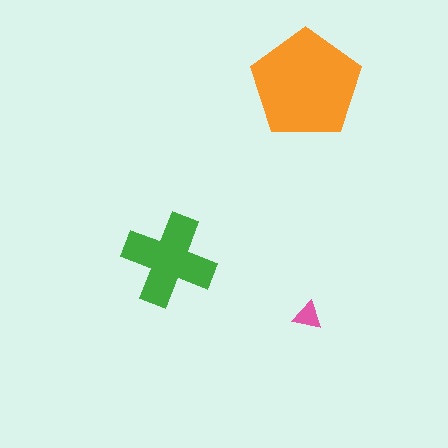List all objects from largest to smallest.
The orange pentagon, the green cross, the pink triangle.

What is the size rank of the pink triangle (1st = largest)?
3rd.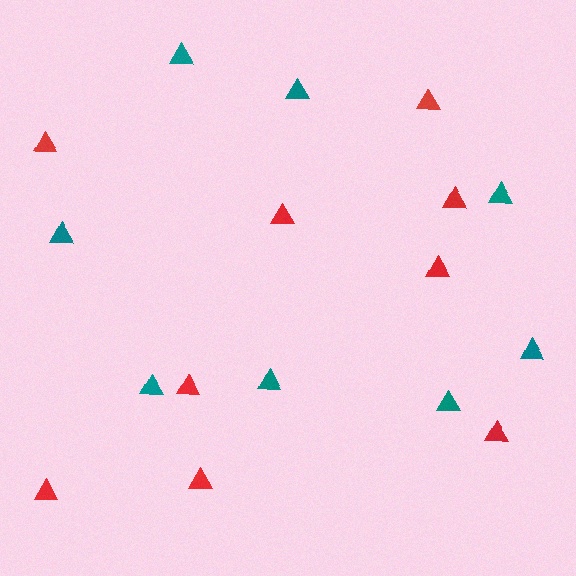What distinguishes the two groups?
There are 2 groups: one group of red triangles (9) and one group of teal triangles (8).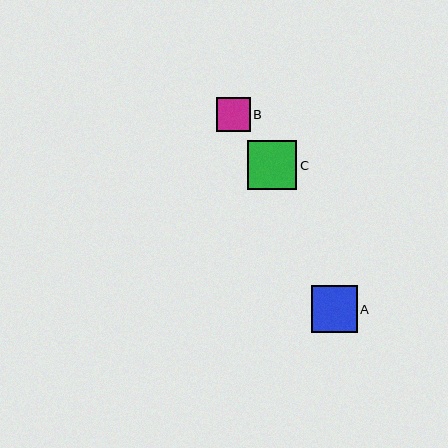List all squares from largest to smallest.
From largest to smallest: C, A, B.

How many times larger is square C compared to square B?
Square C is approximately 1.5 times the size of square B.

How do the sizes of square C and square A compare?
Square C and square A are approximately the same size.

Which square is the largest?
Square C is the largest with a size of approximately 49 pixels.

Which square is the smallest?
Square B is the smallest with a size of approximately 34 pixels.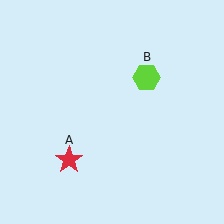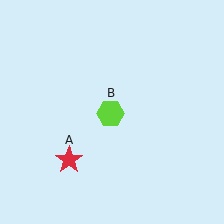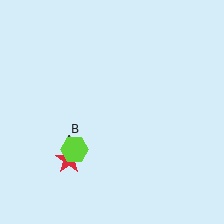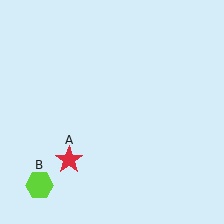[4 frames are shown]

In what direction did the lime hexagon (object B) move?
The lime hexagon (object B) moved down and to the left.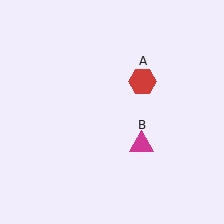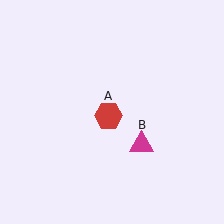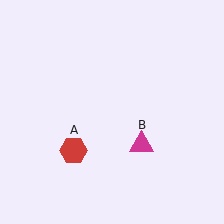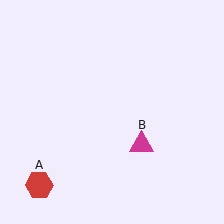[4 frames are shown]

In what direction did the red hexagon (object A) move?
The red hexagon (object A) moved down and to the left.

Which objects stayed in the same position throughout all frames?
Magenta triangle (object B) remained stationary.